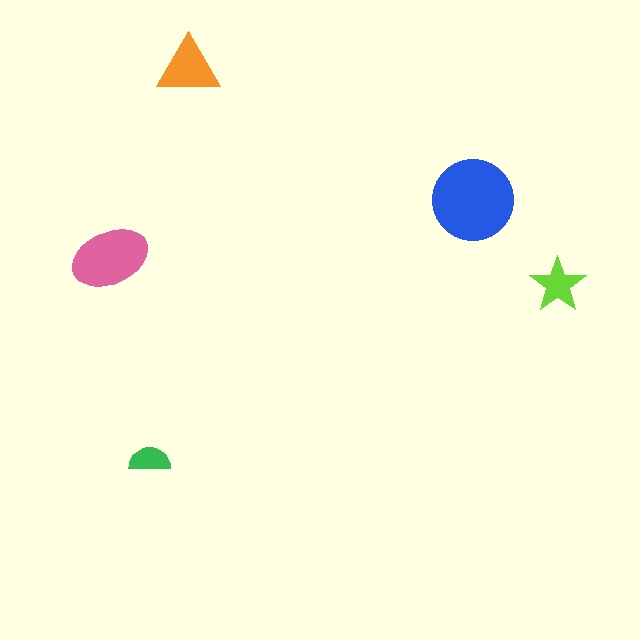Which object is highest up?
The orange triangle is topmost.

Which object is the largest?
The blue circle.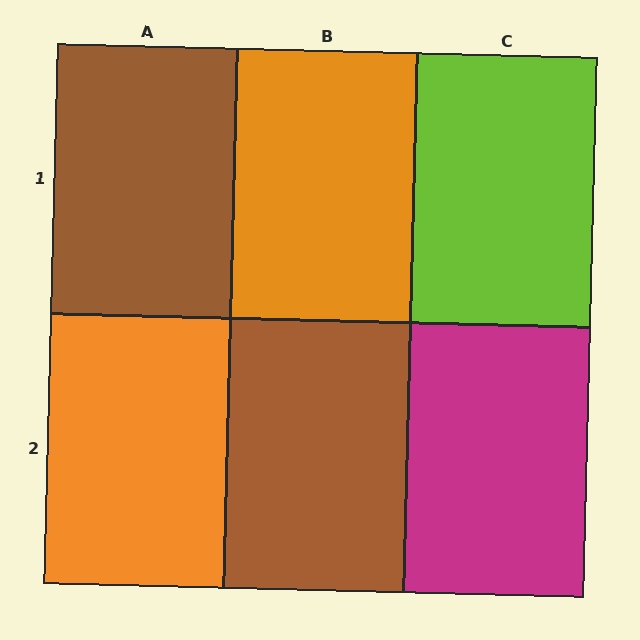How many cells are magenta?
1 cell is magenta.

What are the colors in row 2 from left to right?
Orange, brown, magenta.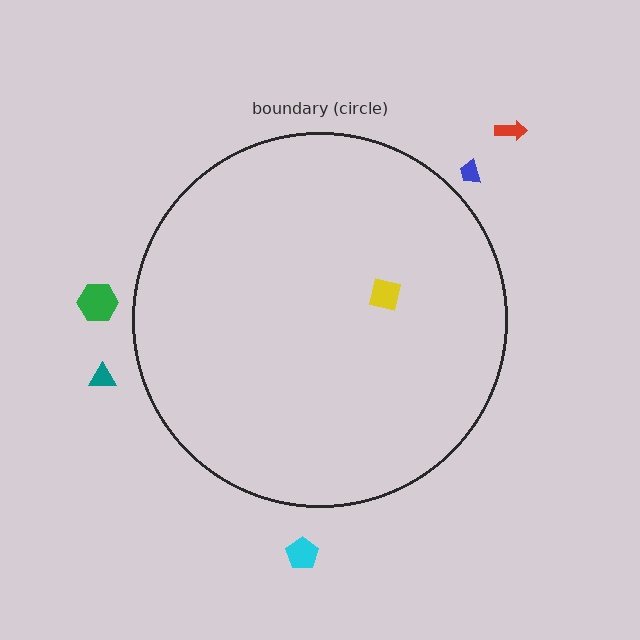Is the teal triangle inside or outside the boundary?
Outside.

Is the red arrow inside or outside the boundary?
Outside.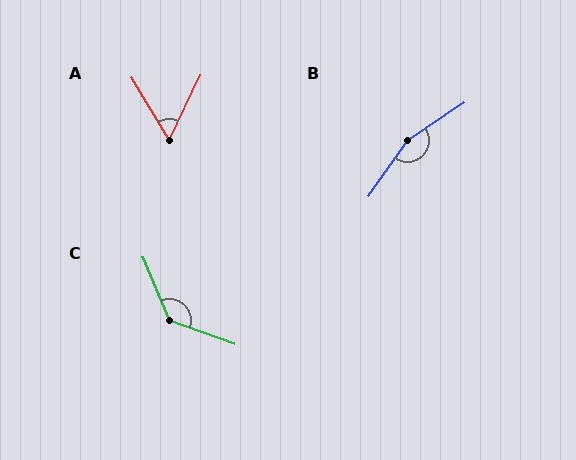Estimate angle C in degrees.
Approximately 133 degrees.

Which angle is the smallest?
A, at approximately 56 degrees.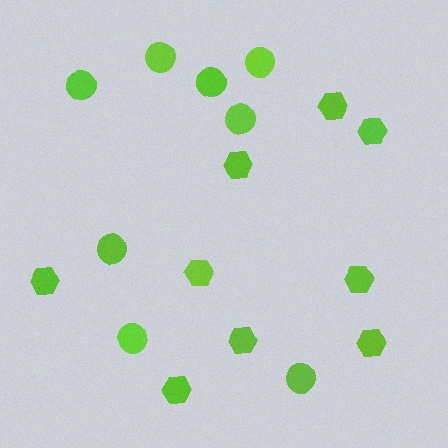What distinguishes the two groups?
There are 2 groups: one group of hexagons (9) and one group of circles (8).